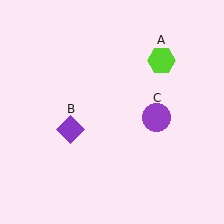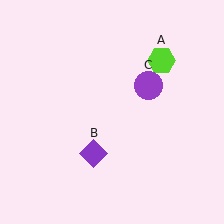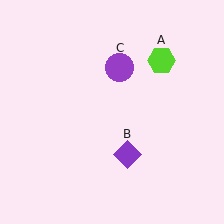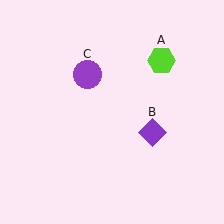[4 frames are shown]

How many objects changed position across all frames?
2 objects changed position: purple diamond (object B), purple circle (object C).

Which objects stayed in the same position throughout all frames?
Lime hexagon (object A) remained stationary.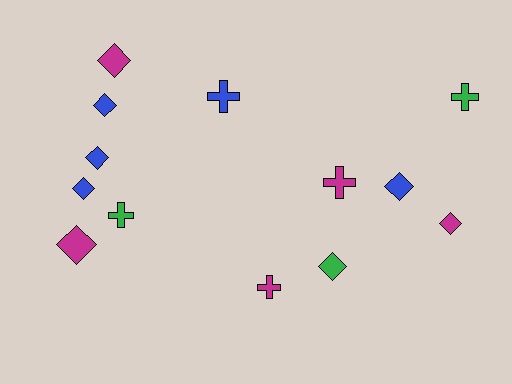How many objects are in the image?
There are 13 objects.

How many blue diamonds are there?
There are 4 blue diamonds.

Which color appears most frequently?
Magenta, with 5 objects.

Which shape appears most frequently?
Diamond, with 8 objects.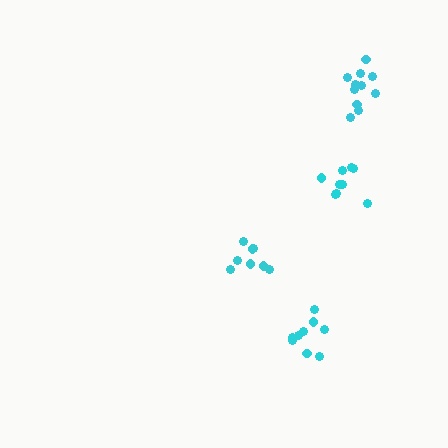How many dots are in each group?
Group 1: 11 dots, Group 2: 9 dots, Group 3: 9 dots, Group 4: 9 dots (38 total).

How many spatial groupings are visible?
There are 4 spatial groupings.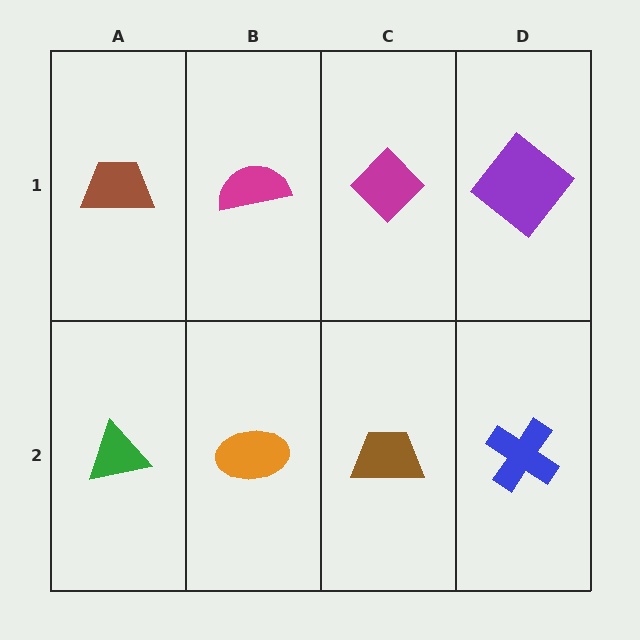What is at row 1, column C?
A magenta diamond.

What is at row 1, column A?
A brown trapezoid.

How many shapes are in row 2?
4 shapes.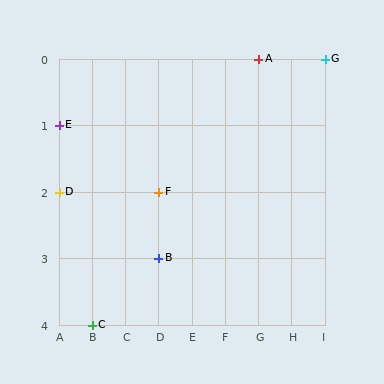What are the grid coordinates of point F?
Point F is at grid coordinates (D, 2).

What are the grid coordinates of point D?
Point D is at grid coordinates (A, 2).